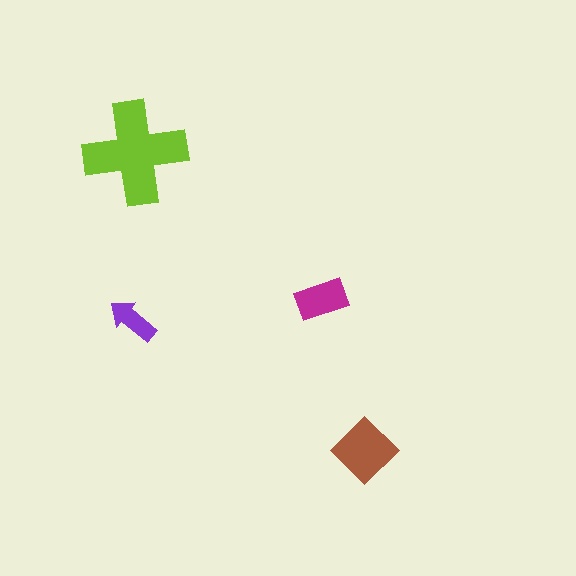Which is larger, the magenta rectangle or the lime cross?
The lime cross.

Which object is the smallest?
The purple arrow.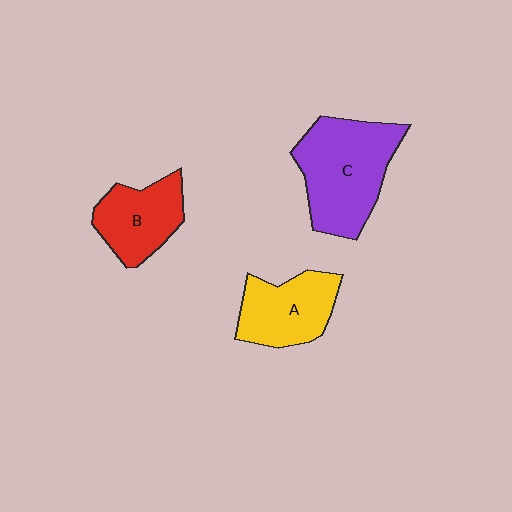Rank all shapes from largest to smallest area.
From largest to smallest: C (purple), A (yellow), B (red).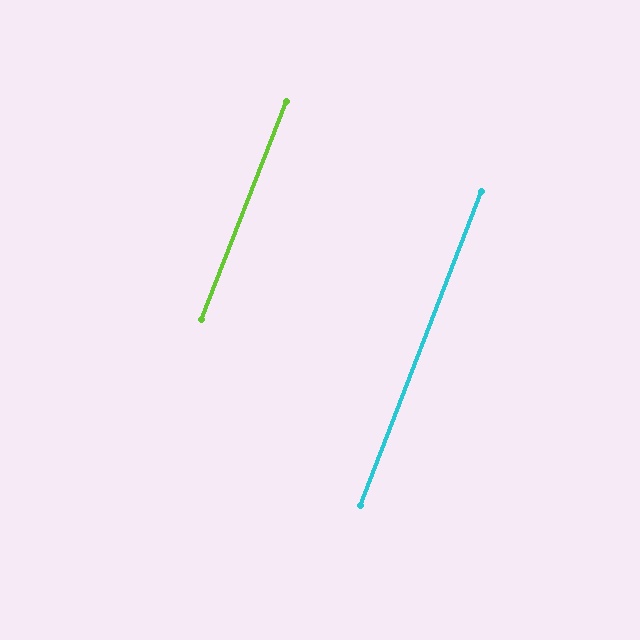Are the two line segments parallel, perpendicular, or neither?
Parallel — their directions differ by only 0.2°.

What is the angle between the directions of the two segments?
Approximately 0 degrees.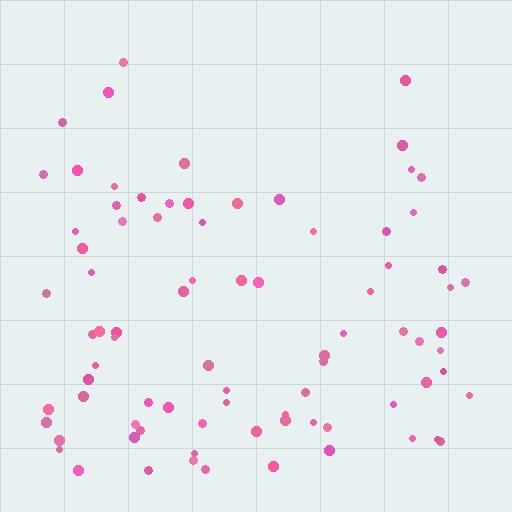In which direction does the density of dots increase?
From top to bottom, with the bottom side densest.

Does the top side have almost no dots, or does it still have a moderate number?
Still a moderate number, just noticeably fewer than the bottom.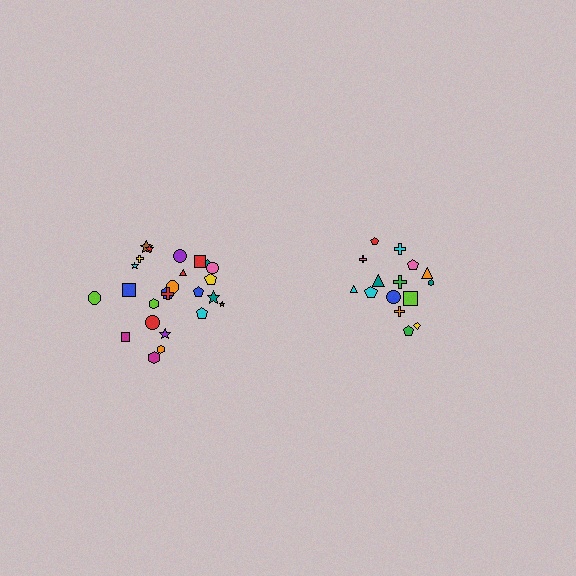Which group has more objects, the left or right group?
The left group.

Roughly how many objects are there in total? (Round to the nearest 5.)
Roughly 40 objects in total.